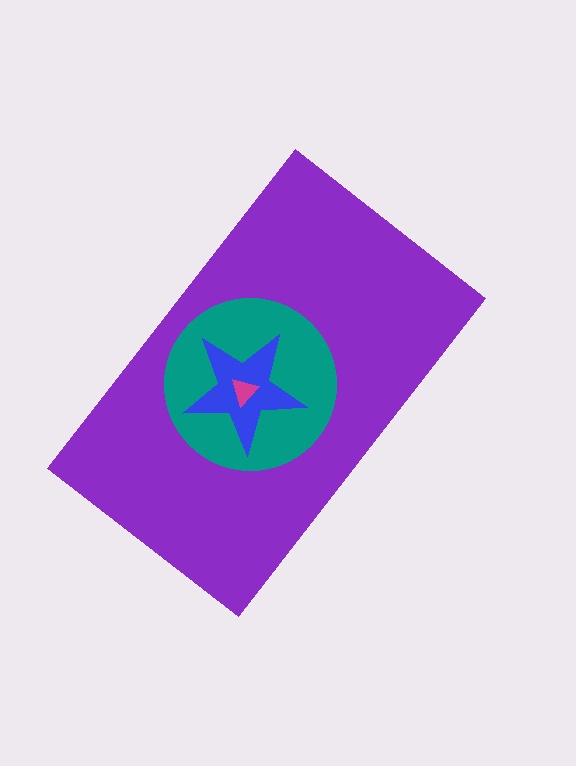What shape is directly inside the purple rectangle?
The teal circle.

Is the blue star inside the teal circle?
Yes.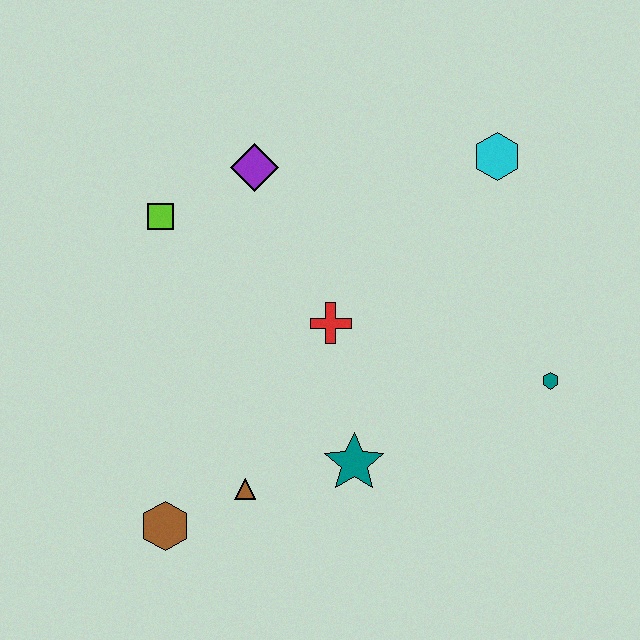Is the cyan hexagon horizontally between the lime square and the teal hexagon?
Yes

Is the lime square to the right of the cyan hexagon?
No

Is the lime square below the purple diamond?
Yes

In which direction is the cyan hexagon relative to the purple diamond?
The cyan hexagon is to the right of the purple diamond.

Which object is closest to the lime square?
The purple diamond is closest to the lime square.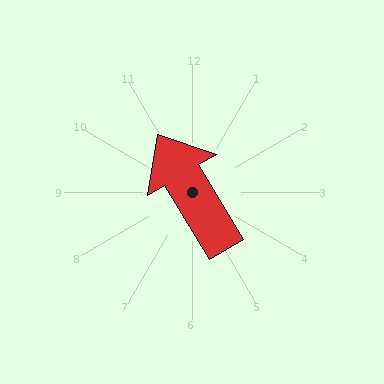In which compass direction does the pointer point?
Northwest.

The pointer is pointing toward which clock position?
Roughly 11 o'clock.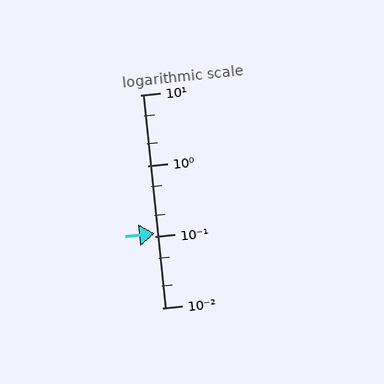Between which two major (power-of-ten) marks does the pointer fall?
The pointer is between 0.1 and 1.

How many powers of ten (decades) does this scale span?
The scale spans 3 decades, from 0.01 to 10.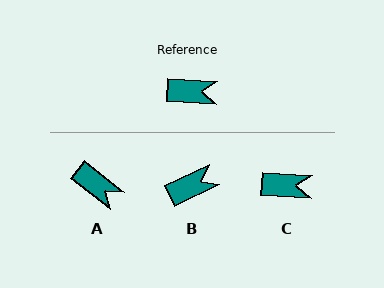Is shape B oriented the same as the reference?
No, it is off by about 29 degrees.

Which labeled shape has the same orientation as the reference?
C.